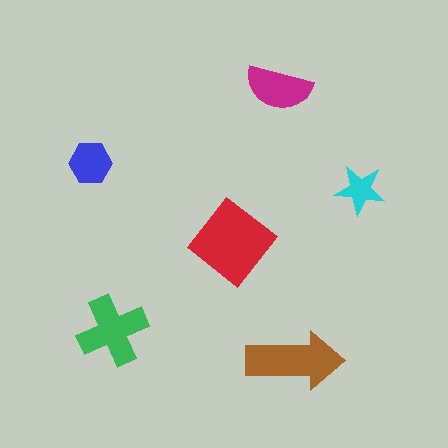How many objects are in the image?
There are 6 objects in the image.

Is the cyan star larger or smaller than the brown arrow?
Smaller.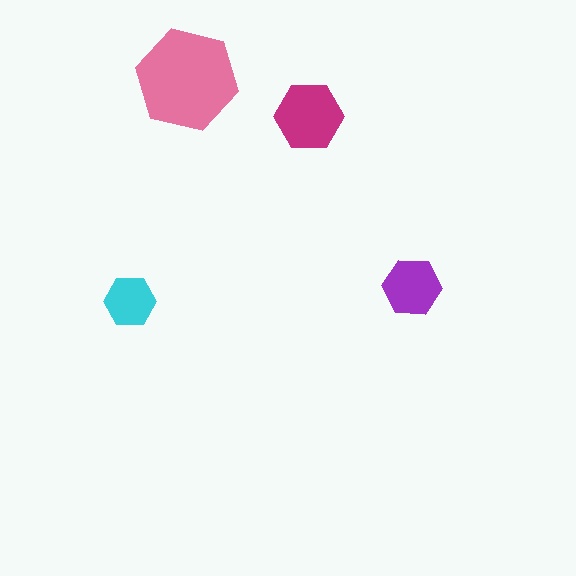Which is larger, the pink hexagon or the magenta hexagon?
The pink one.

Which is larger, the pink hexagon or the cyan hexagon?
The pink one.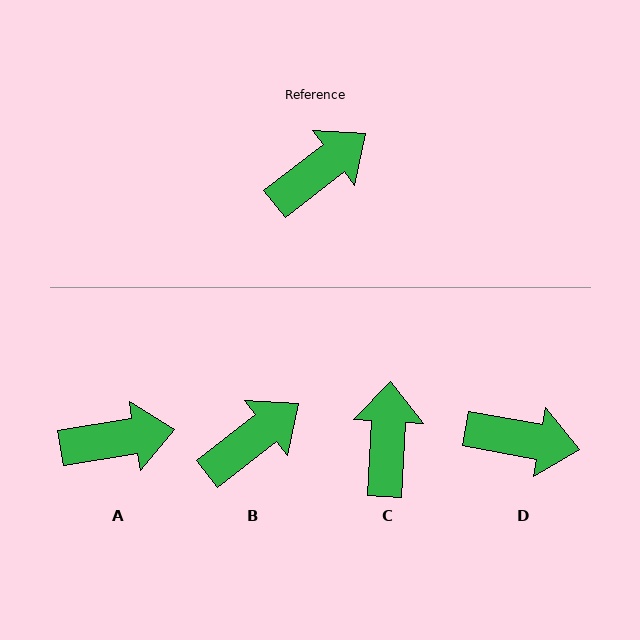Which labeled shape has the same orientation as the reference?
B.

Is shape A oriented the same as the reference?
No, it is off by about 29 degrees.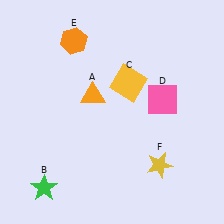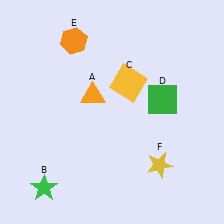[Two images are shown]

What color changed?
The square (D) changed from pink in Image 1 to green in Image 2.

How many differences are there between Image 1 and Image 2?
There is 1 difference between the two images.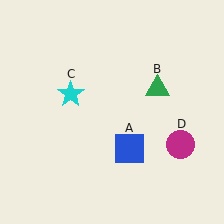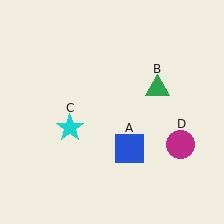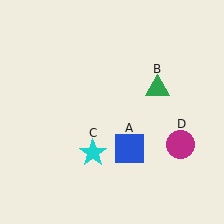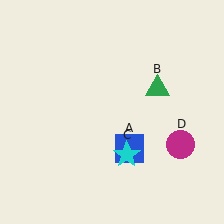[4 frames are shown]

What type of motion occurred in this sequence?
The cyan star (object C) rotated counterclockwise around the center of the scene.